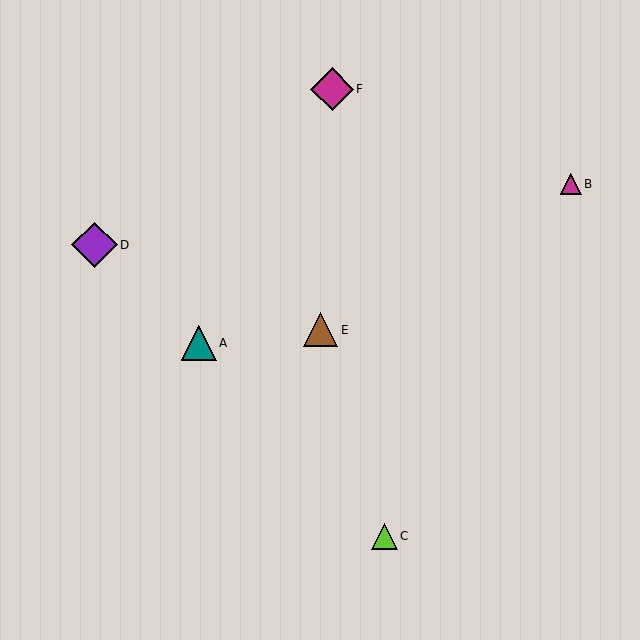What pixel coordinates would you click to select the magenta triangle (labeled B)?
Click at (571, 184) to select the magenta triangle B.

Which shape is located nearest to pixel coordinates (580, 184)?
The magenta triangle (labeled B) at (571, 184) is nearest to that location.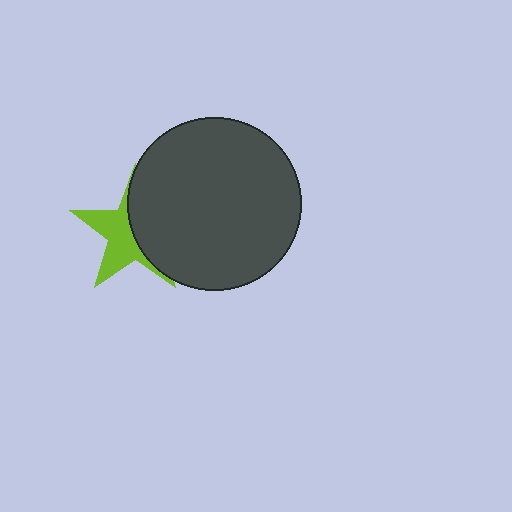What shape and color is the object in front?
The object in front is a dark gray circle.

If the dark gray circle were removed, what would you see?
You would see the complete lime star.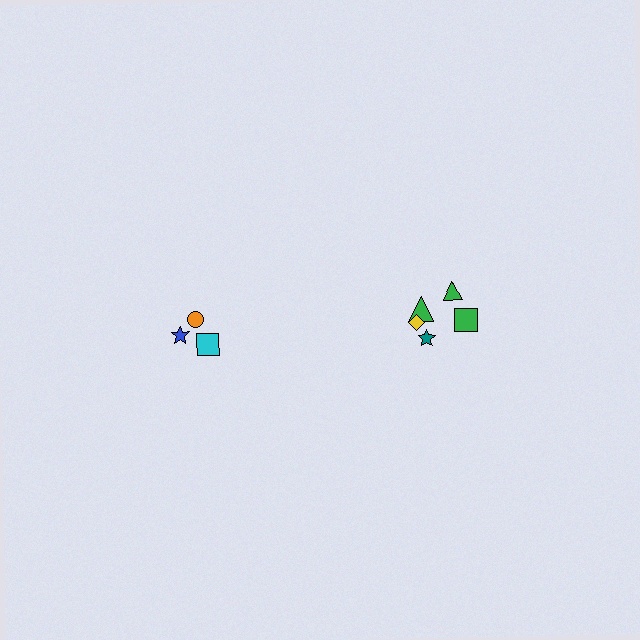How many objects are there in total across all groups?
There are 8 objects.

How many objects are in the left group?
There are 3 objects.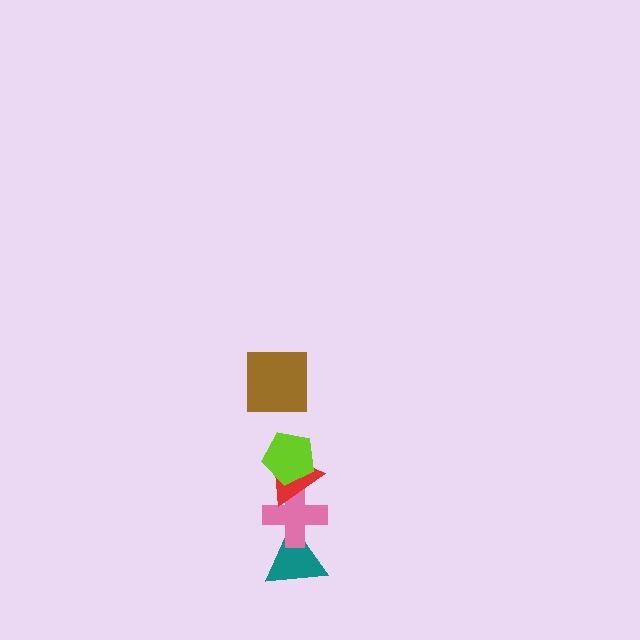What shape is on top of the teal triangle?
The pink cross is on top of the teal triangle.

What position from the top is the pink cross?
The pink cross is 4th from the top.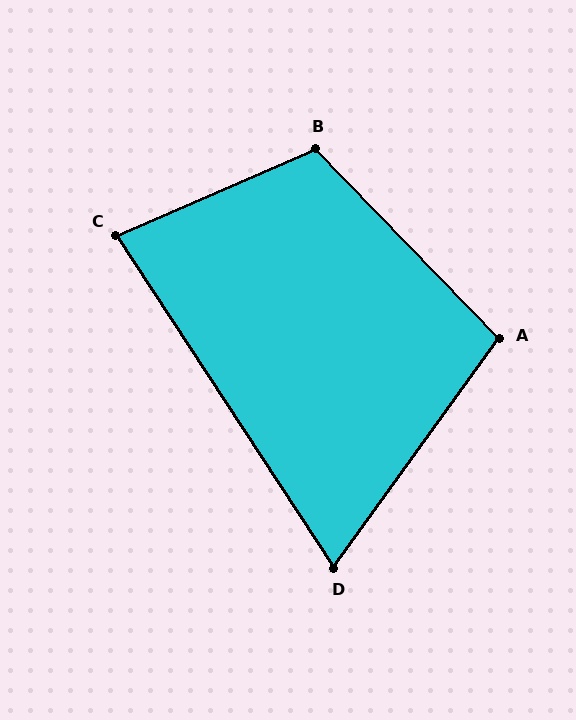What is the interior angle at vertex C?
Approximately 80 degrees (acute).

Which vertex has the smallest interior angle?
D, at approximately 69 degrees.